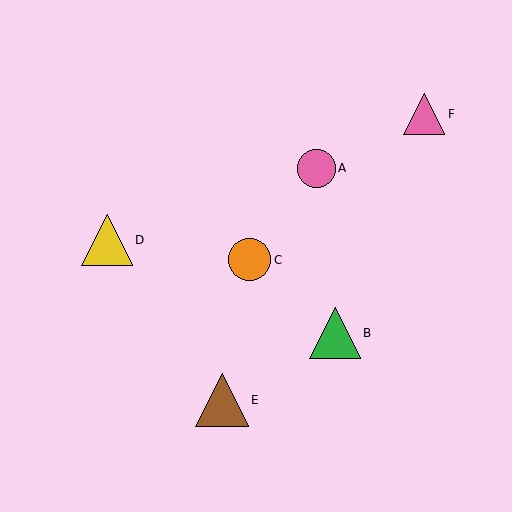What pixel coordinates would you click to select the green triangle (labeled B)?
Click at (335, 333) to select the green triangle B.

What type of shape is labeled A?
Shape A is a pink circle.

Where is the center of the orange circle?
The center of the orange circle is at (250, 260).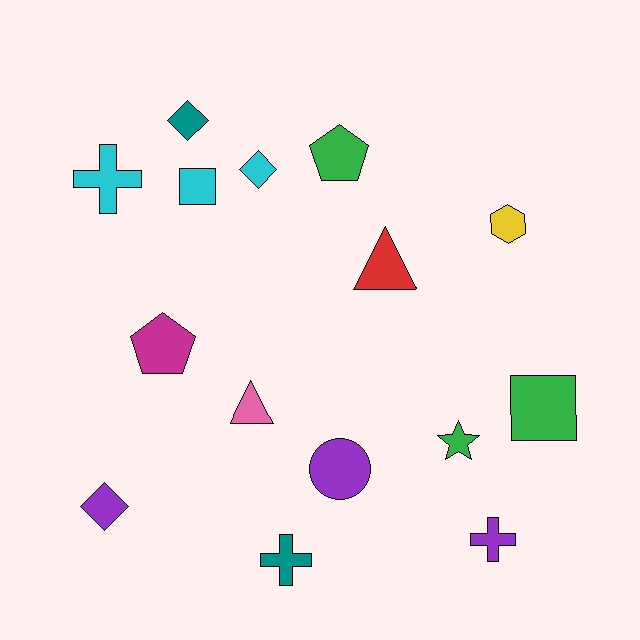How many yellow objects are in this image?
There is 1 yellow object.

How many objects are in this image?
There are 15 objects.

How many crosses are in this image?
There are 3 crosses.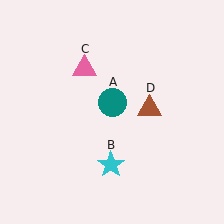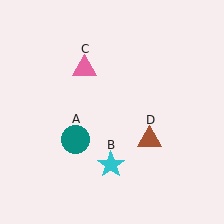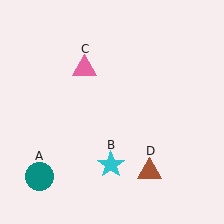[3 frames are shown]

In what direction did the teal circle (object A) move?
The teal circle (object A) moved down and to the left.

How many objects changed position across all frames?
2 objects changed position: teal circle (object A), brown triangle (object D).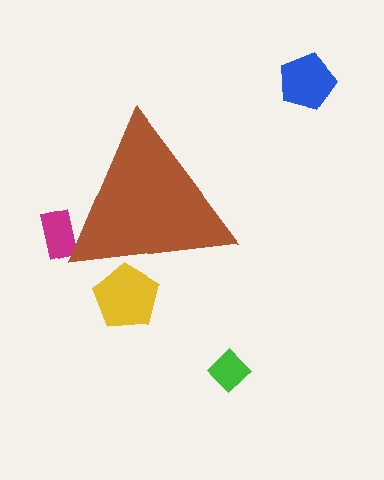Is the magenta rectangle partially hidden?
Yes, the magenta rectangle is partially hidden behind the brown triangle.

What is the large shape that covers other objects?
A brown triangle.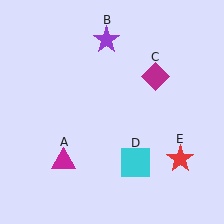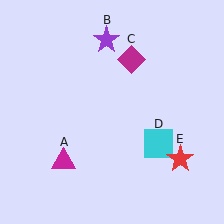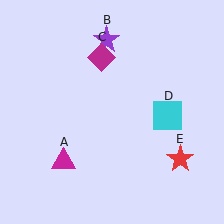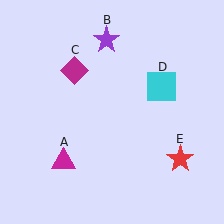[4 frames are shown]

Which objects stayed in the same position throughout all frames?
Magenta triangle (object A) and purple star (object B) and red star (object E) remained stationary.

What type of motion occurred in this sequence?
The magenta diamond (object C), cyan square (object D) rotated counterclockwise around the center of the scene.